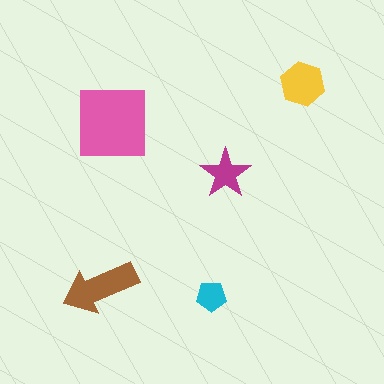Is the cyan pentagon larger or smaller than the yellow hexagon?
Smaller.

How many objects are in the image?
There are 5 objects in the image.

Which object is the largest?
The pink square.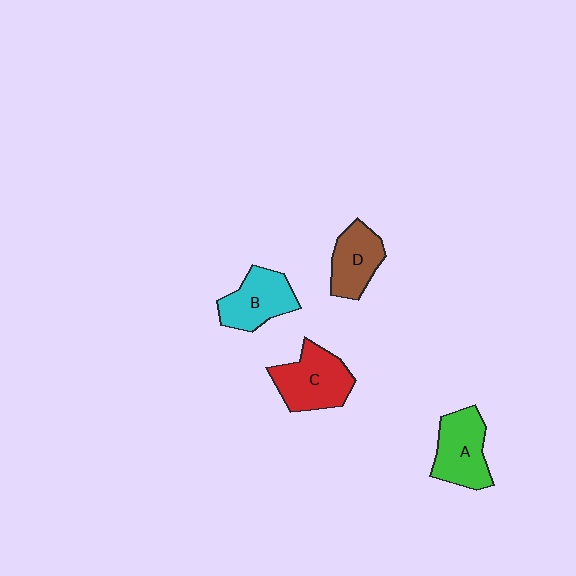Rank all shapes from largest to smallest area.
From largest to smallest: C (red), A (green), B (cyan), D (brown).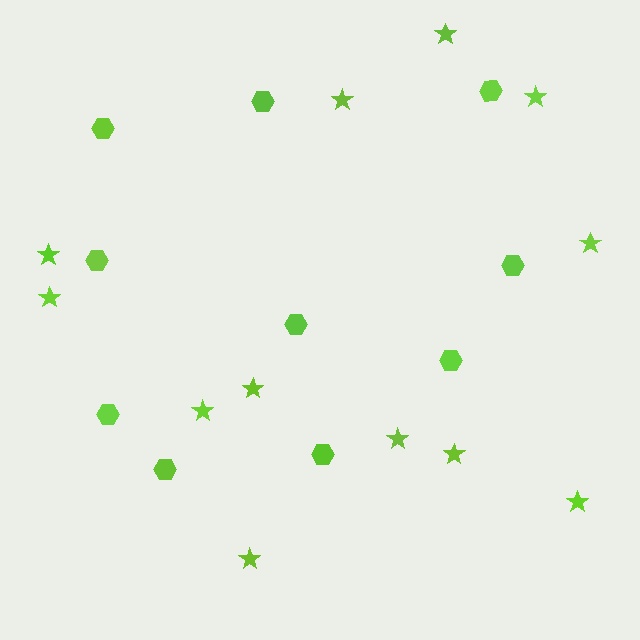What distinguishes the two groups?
There are 2 groups: one group of stars (12) and one group of hexagons (10).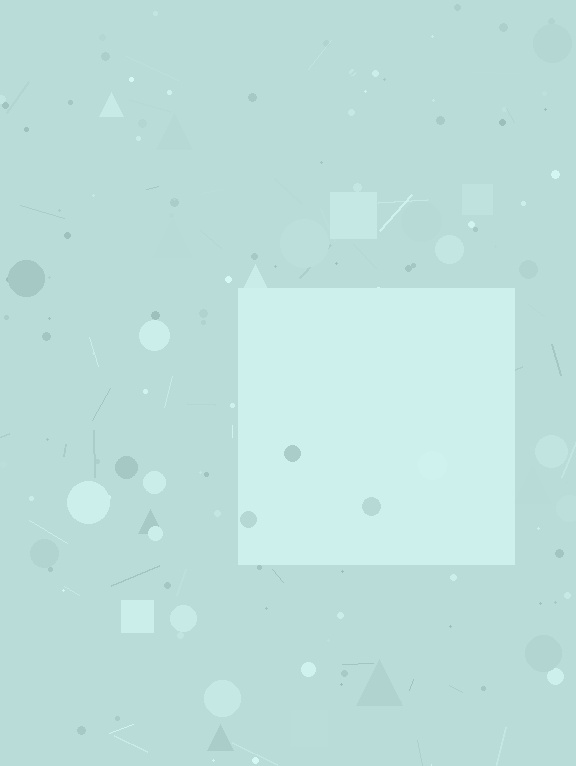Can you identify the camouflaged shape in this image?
The camouflaged shape is a square.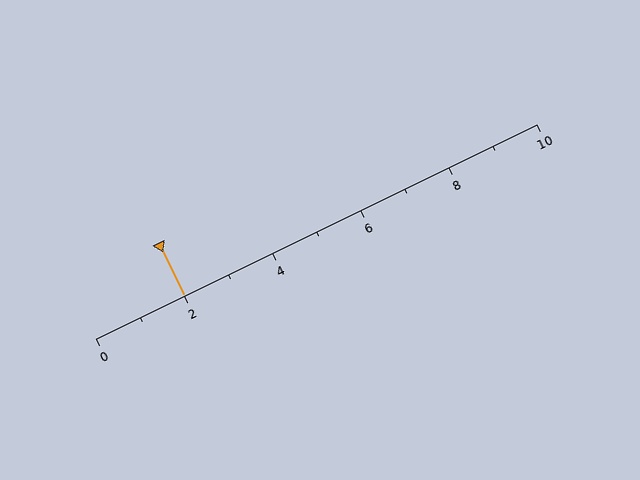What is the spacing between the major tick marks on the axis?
The major ticks are spaced 2 apart.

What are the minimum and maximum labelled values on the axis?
The axis runs from 0 to 10.